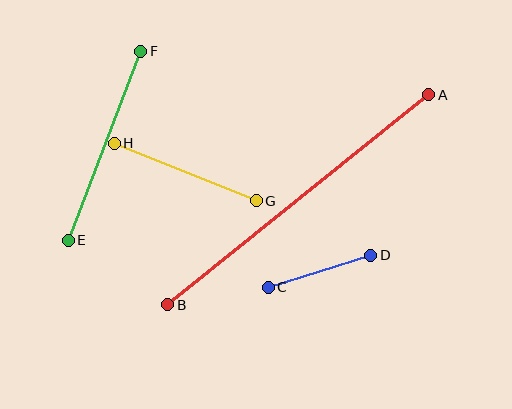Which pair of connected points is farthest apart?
Points A and B are farthest apart.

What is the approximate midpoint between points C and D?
The midpoint is at approximately (320, 271) pixels.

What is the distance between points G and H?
The distance is approximately 153 pixels.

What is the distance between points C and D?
The distance is approximately 107 pixels.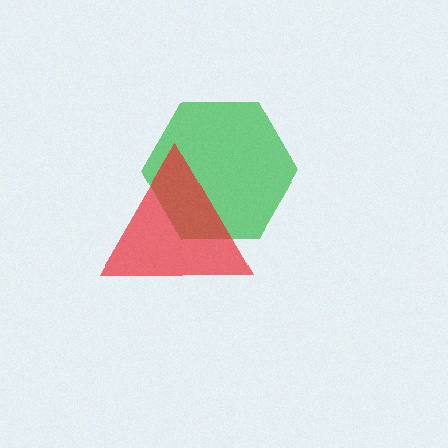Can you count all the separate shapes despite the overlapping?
Yes, there are 2 separate shapes.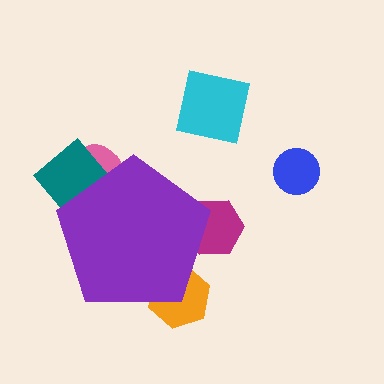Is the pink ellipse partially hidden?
Yes, the pink ellipse is partially hidden behind the purple pentagon.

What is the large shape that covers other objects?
A purple pentagon.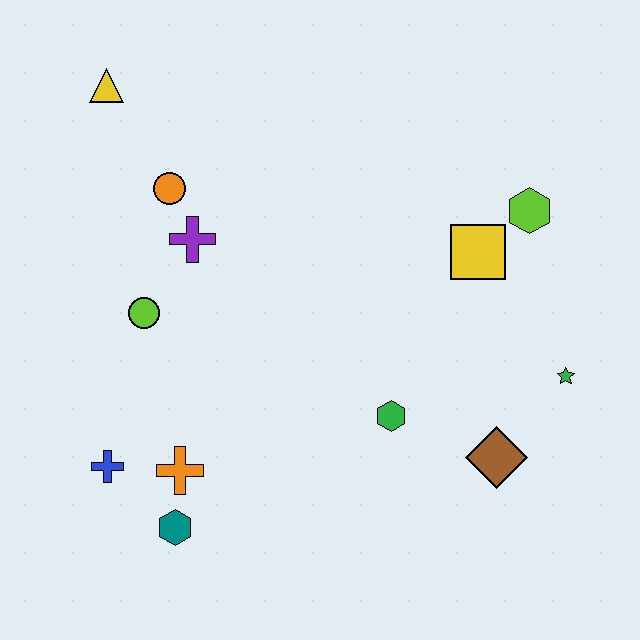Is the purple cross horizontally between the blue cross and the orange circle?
No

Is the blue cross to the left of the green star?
Yes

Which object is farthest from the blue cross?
The lime hexagon is farthest from the blue cross.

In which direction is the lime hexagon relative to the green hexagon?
The lime hexagon is above the green hexagon.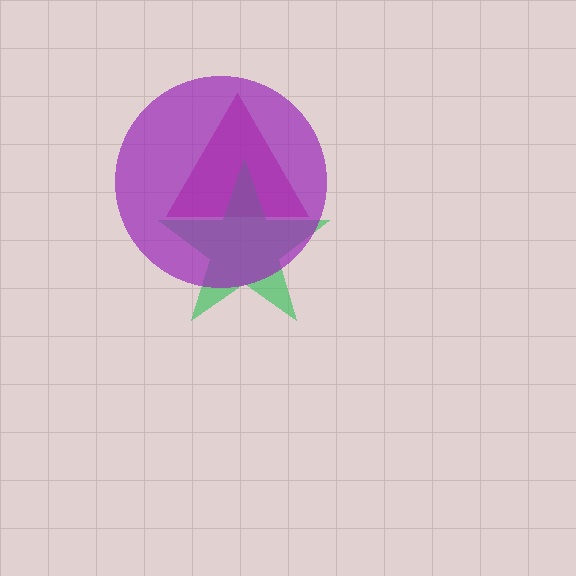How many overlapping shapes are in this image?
There are 3 overlapping shapes in the image.